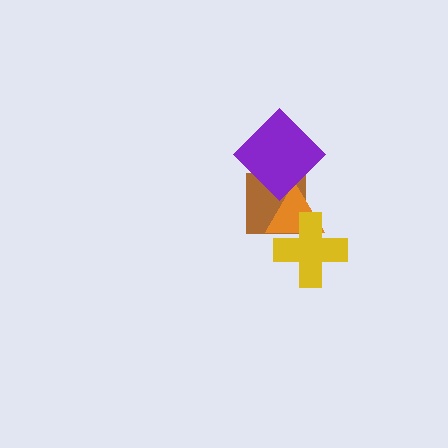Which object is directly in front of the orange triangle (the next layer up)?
The purple diamond is directly in front of the orange triangle.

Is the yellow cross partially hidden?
No, no other shape covers it.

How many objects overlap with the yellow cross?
2 objects overlap with the yellow cross.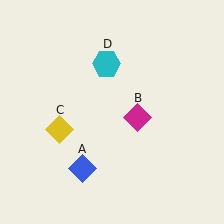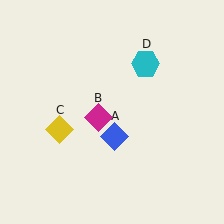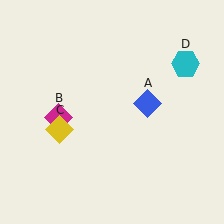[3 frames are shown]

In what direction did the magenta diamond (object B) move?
The magenta diamond (object B) moved left.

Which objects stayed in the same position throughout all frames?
Yellow diamond (object C) remained stationary.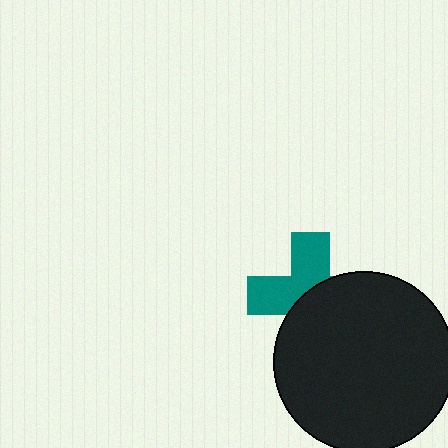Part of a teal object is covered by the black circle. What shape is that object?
It is a cross.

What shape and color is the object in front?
The object in front is a black circle.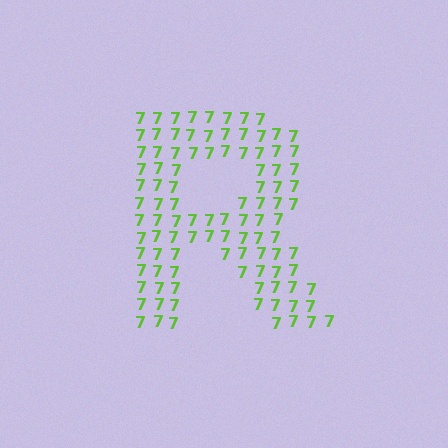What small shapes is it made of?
It is made of small digit 7's.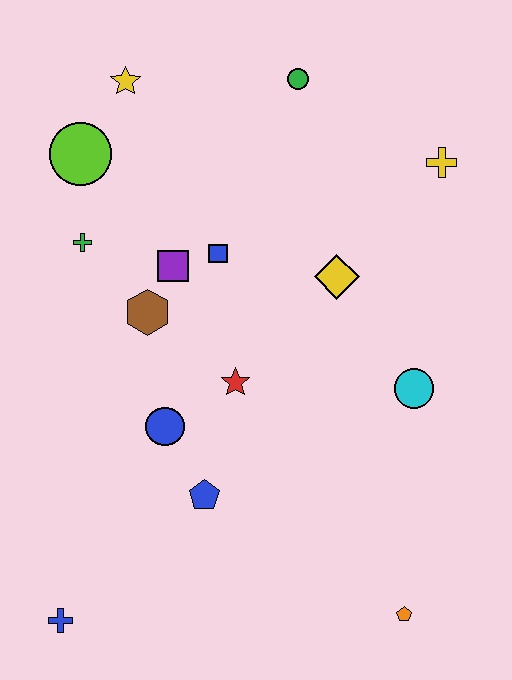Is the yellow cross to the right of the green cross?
Yes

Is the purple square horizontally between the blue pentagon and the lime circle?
Yes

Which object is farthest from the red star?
The yellow star is farthest from the red star.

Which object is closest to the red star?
The blue circle is closest to the red star.